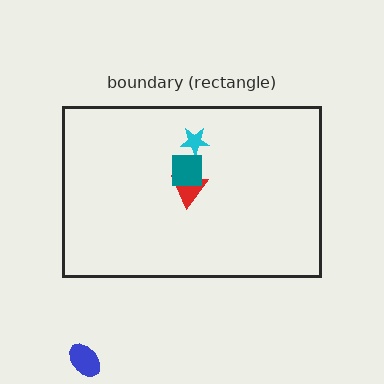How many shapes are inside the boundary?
3 inside, 1 outside.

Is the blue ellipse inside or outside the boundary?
Outside.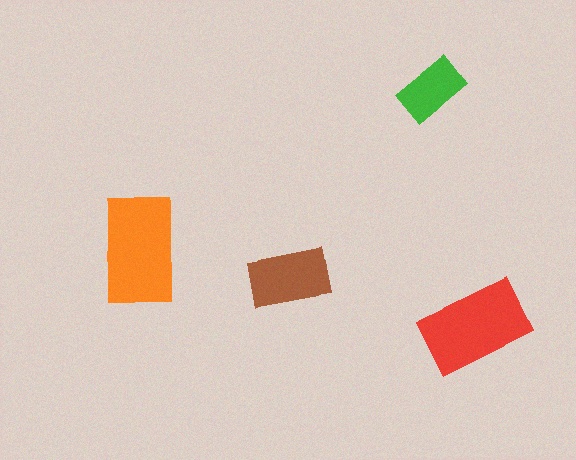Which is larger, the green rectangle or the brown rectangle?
The brown one.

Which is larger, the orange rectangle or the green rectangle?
The orange one.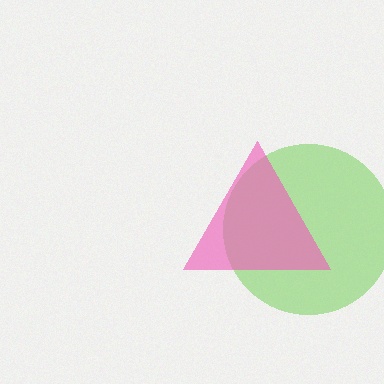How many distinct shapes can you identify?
There are 2 distinct shapes: a lime circle, a pink triangle.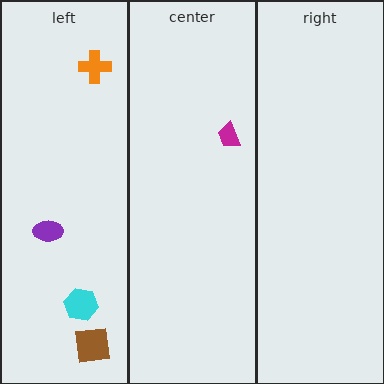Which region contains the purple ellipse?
The left region.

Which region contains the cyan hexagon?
The left region.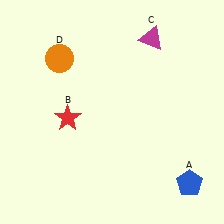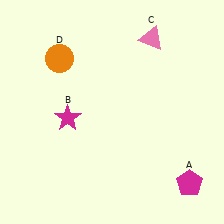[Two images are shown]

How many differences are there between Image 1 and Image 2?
There are 3 differences between the two images.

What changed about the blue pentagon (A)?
In Image 1, A is blue. In Image 2, it changed to magenta.